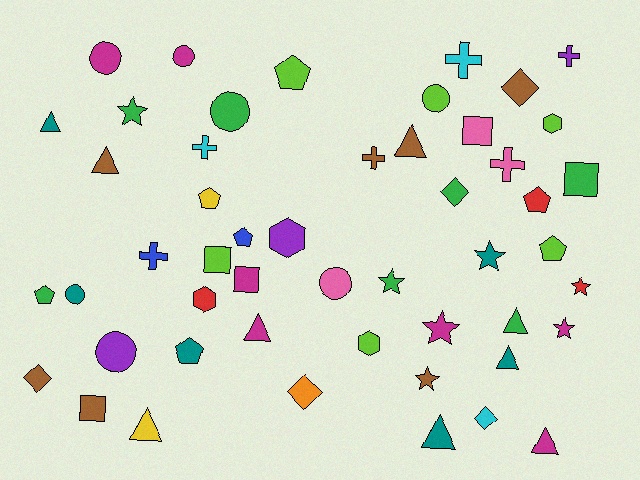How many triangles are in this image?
There are 9 triangles.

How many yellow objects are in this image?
There are 2 yellow objects.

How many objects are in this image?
There are 50 objects.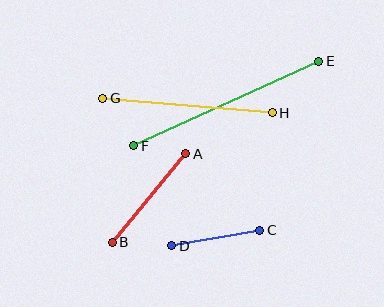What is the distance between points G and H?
The distance is approximately 170 pixels.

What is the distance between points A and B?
The distance is approximately 115 pixels.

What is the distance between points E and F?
The distance is approximately 203 pixels.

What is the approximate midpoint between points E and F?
The midpoint is at approximately (226, 103) pixels.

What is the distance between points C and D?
The distance is approximately 89 pixels.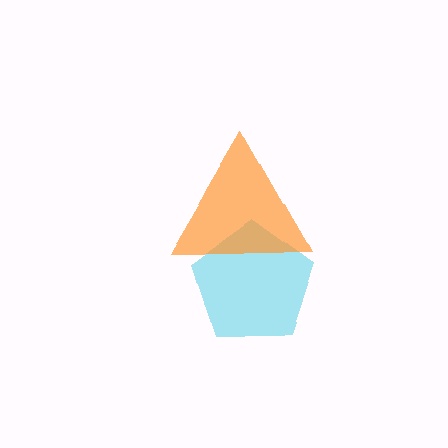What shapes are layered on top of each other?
The layered shapes are: a cyan pentagon, an orange triangle.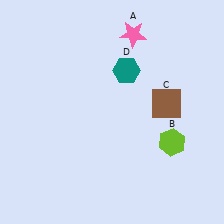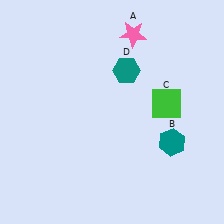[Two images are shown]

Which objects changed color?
B changed from lime to teal. C changed from brown to green.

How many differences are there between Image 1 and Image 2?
There are 2 differences between the two images.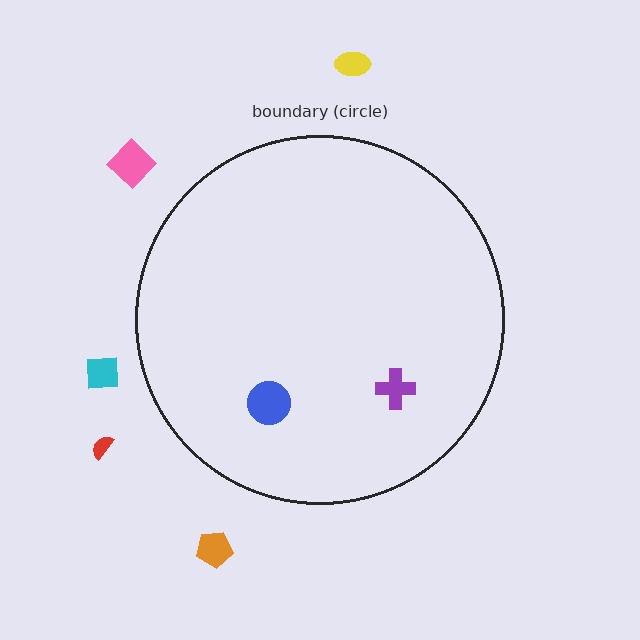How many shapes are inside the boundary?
2 inside, 5 outside.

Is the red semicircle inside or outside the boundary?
Outside.